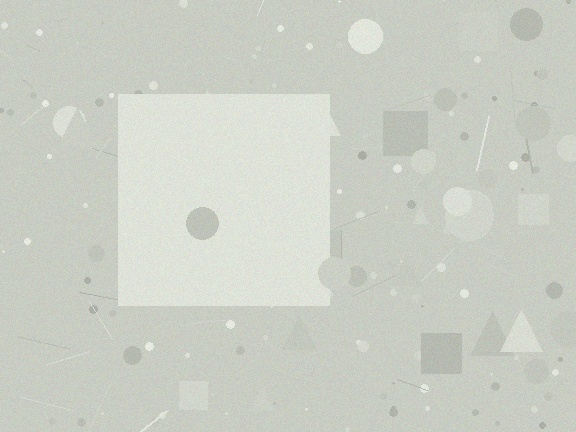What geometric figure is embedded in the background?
A square is embedded in the background.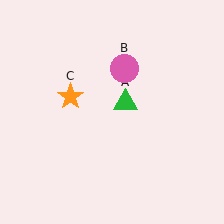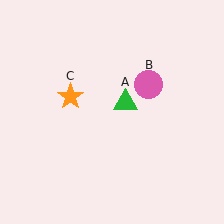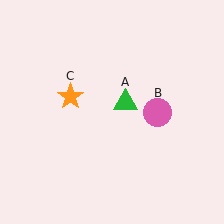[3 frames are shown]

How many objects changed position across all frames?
1 object changed position: pink circle (object B).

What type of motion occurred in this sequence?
The pink circle (object B) rotated clockwise around the center of the scene.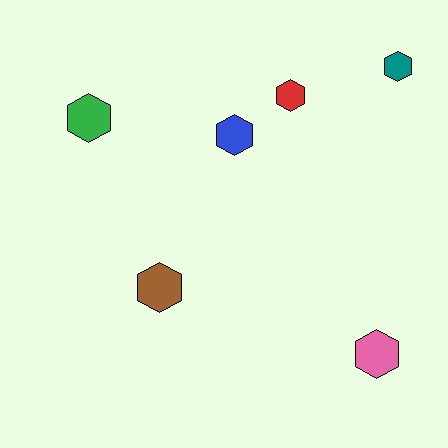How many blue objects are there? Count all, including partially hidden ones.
There is 1 blue object.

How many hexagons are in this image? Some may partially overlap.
There are 6 hexagons.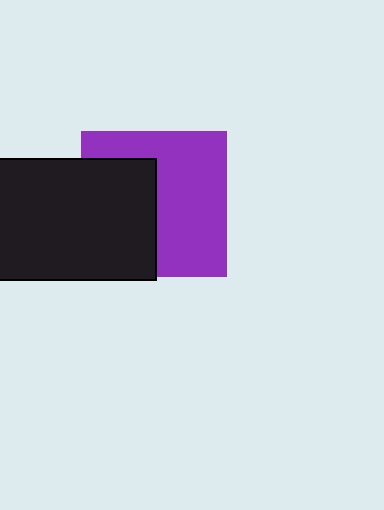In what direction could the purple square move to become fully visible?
The purple square could move right. That would shift it out from behind the black rectangle entirely.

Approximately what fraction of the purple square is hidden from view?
Roughly 43% of the purple square is hidden behind the black rectangle.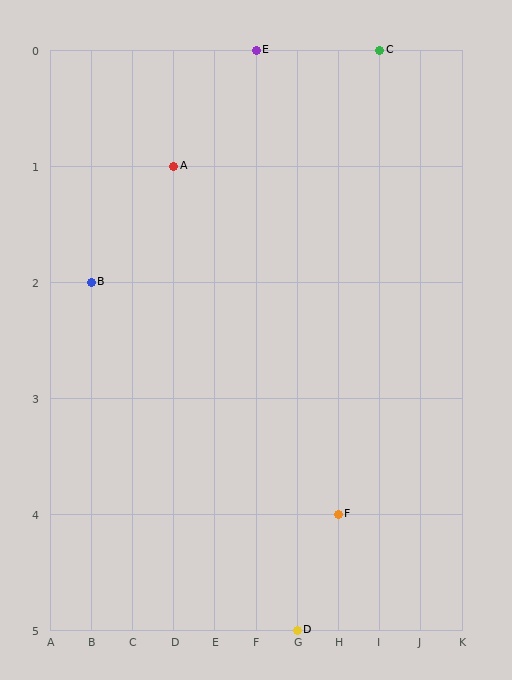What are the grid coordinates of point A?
Point A is at grid coordinates (D, 1).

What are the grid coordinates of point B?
Point B is at grid coordinates (B, 2).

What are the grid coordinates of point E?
Point E is at grid coordinates (F, 0).